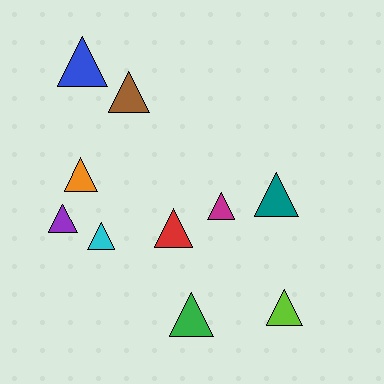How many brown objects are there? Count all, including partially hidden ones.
There is 1 brown object.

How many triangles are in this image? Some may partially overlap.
There are 10 triangles.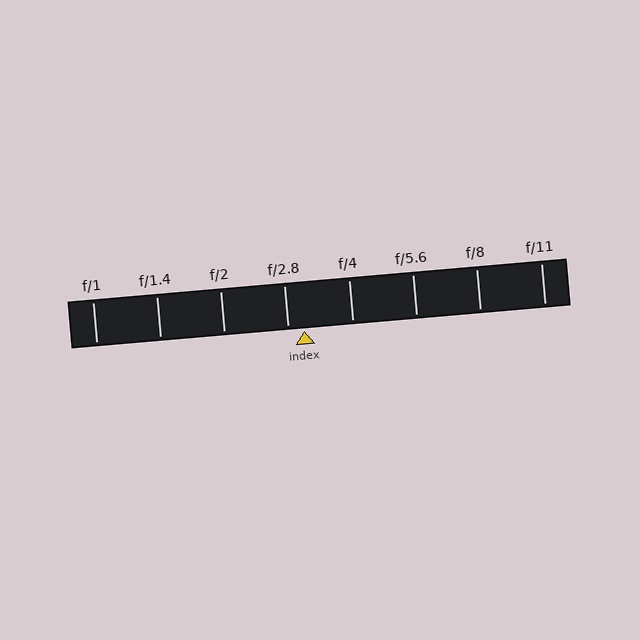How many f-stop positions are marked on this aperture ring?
There are 8 f-stop positions marked.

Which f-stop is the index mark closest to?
The index mark is closest to f/2.8.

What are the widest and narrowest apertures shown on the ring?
The widest aperture shown is f/1 and the narrowest is f/11.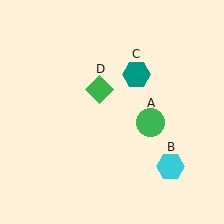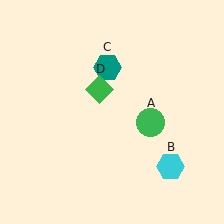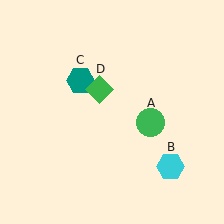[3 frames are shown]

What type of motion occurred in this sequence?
The teal hexagon (object C) rotated counterclockwise around the center of the scene.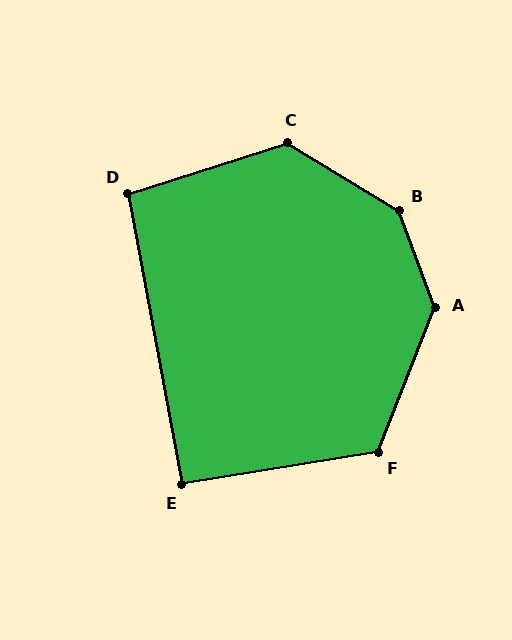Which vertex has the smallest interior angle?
E, at approximately 91 degrees.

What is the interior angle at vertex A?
Approximately 138 degrees (obtuse).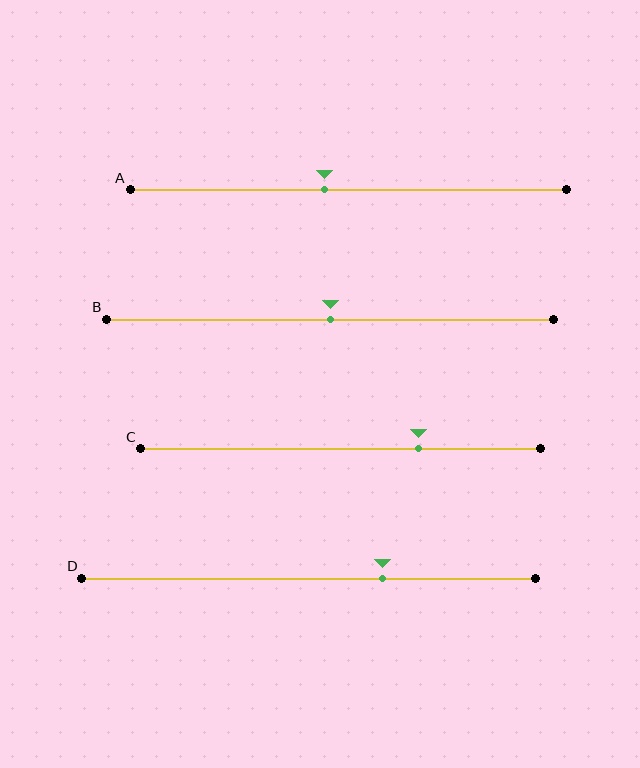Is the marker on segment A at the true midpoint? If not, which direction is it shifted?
No, the marker on segment A is shifted to the left by about 5% of the segment length.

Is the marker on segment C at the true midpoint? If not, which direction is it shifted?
No, the marker on segment C is shifted to the right by about 19% of the segment length.